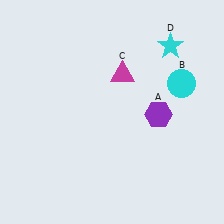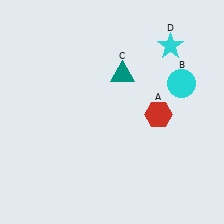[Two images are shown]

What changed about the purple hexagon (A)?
In Image 1, A is purple. In Image 2, it changed to red.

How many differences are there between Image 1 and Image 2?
There are 2 differences between the two images.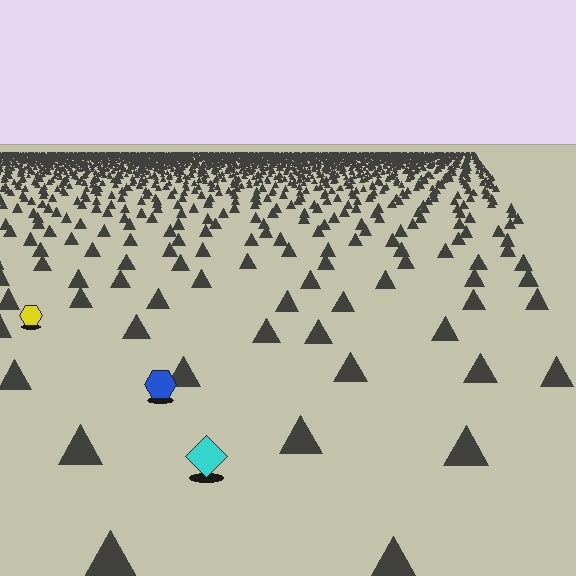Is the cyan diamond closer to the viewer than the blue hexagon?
Yes. The cyan diamond is closer — you can tell from the texture gradient: the ground texture is coarser near it.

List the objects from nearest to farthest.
From nearest to farthest: the cyan diamond, the blue hexagon, the yellow hexagon.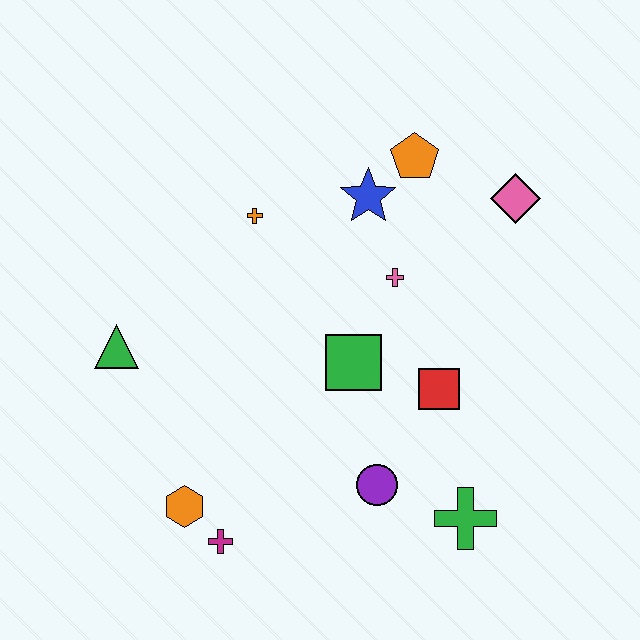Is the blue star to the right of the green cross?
No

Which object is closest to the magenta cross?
The orange hexagon is closest to the magenta cross.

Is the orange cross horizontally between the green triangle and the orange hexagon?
No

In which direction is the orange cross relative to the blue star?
The orange cross is to the left of the blue star.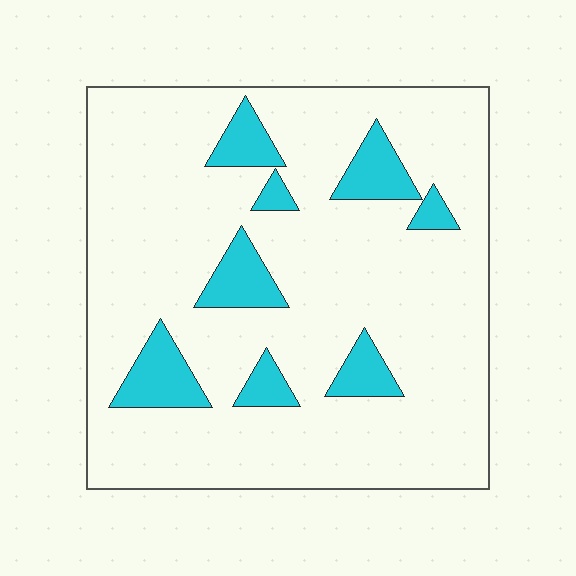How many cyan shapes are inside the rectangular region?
8.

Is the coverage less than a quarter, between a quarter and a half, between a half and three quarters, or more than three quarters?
Less than a quarter.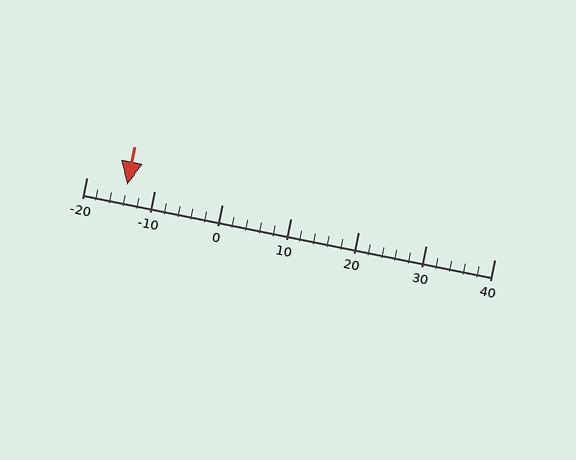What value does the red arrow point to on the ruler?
The red arrow points to approximately -14.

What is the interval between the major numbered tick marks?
The major tick marks are spaced 10 units apart.